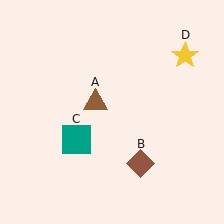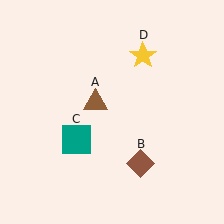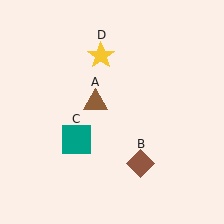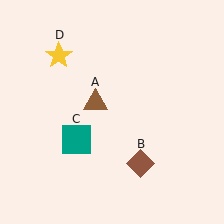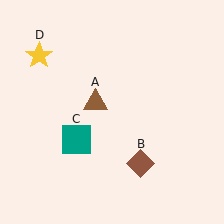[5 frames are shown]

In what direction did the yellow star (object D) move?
The yellow star (object D) moved left.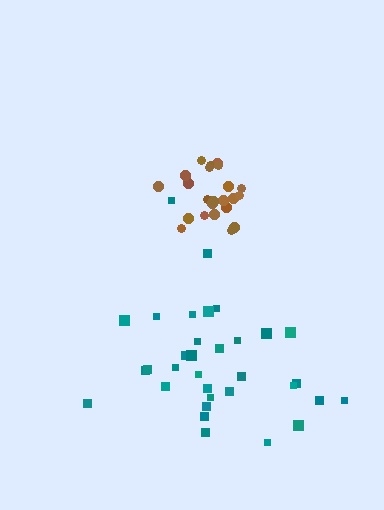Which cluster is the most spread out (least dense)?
Teal.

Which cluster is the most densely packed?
Brown.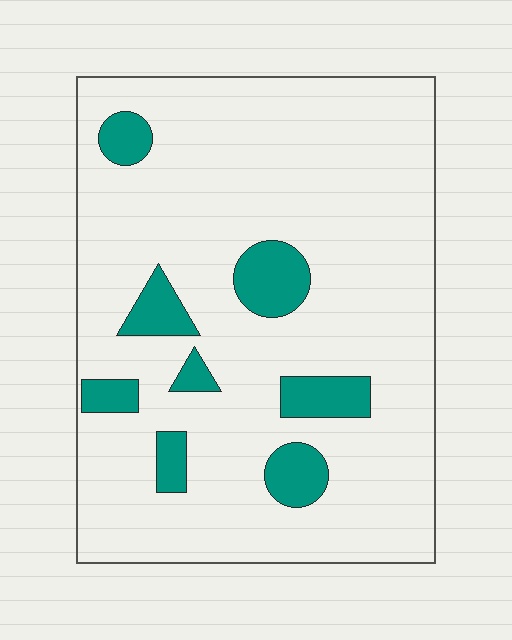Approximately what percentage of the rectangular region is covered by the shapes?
Approximately 15%.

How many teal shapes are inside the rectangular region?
8.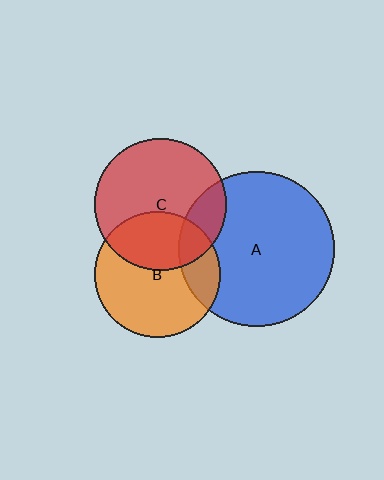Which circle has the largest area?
Circle A (blue).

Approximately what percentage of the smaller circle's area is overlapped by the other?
Approximately 20%.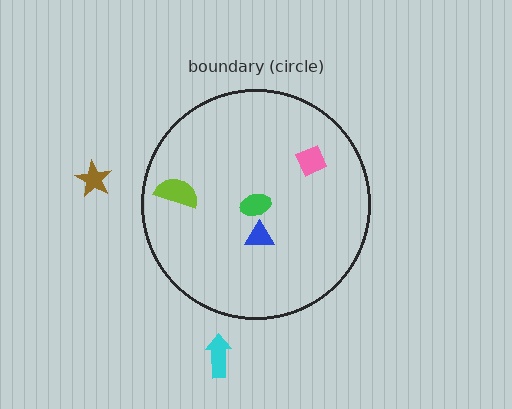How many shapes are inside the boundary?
4 inside, 2 outside.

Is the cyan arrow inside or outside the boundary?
Outside.